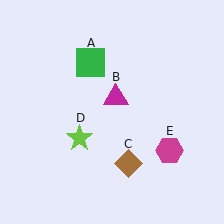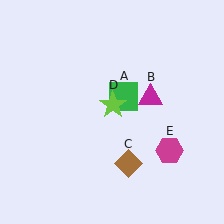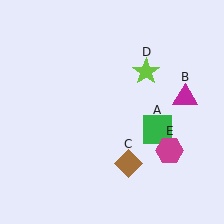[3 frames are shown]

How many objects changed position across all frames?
3 objects changed position: green square (object A), magenta triangle (object B), lime star (object D).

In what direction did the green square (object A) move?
The green square (object A) moved down and to the right.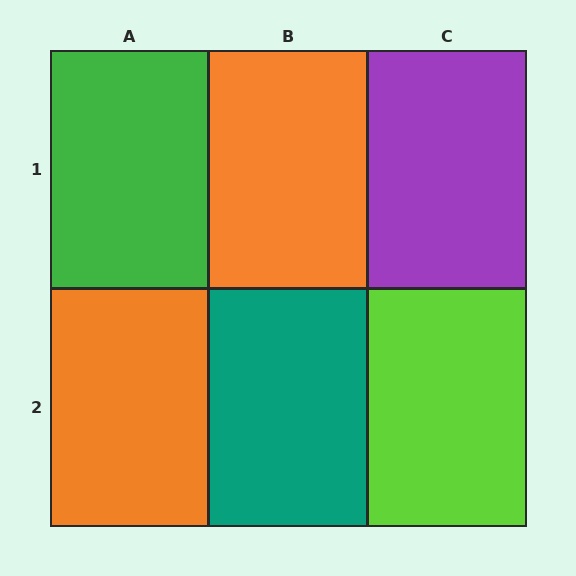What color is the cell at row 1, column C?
Purple.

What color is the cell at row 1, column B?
Orange.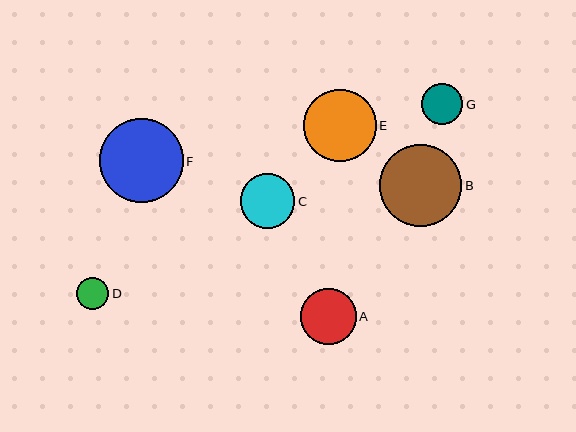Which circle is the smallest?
Circle D is the smallest with a size of approximately 33 pixels.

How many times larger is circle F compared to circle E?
Circle F is approximately 1.2 times the size of circle E.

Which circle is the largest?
Circle F is the largest with a size of approximately 84 pixels.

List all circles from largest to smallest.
From largest to smallest: F, B, E, A, C, G, D.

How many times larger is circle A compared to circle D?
Circle A is approximately 1.7 times the size of circle D.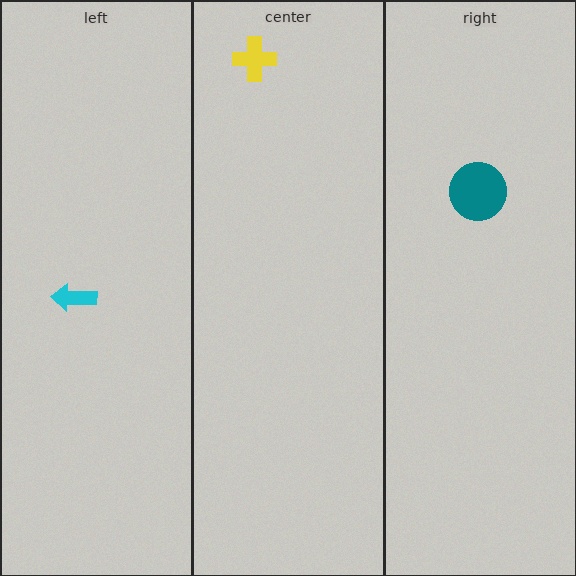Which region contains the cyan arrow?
The left region.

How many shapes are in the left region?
1.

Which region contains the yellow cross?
The center region.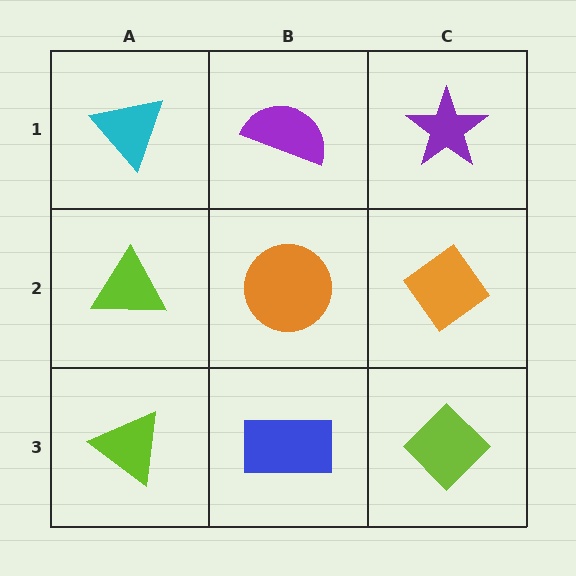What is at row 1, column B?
A purple semicircle.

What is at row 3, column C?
A lime diamond.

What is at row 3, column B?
A blue rectangle.